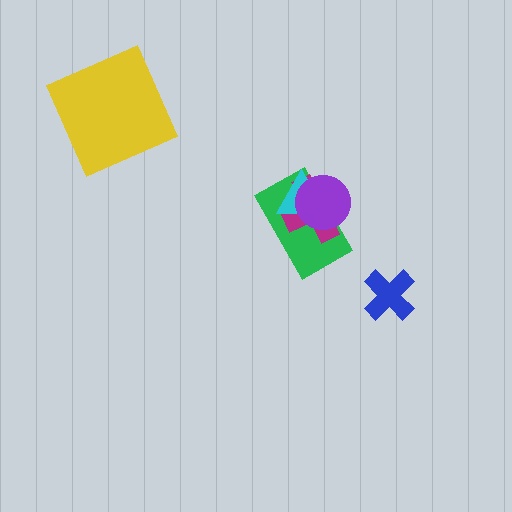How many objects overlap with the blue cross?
0 objects overlap with the blue cross.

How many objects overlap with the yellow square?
0 objects overlap with the yellow square.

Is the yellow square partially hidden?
No, no other shape covers it.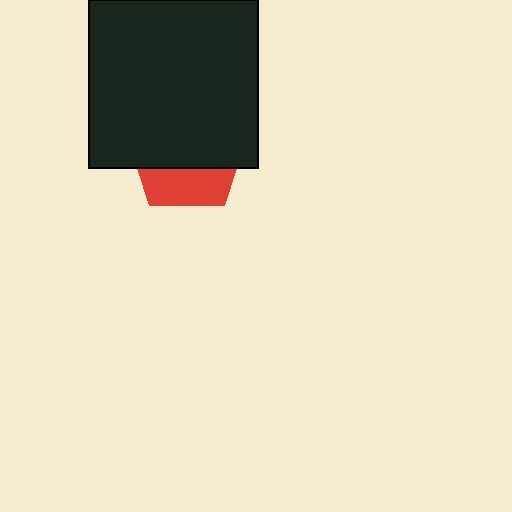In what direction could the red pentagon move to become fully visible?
The red pentagon could move down. That would shift it out from behind the black square entirely.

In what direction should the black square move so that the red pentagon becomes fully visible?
The black square should move up. That is the shortest direction to clear the overlap and leave the red pentagon fully visible.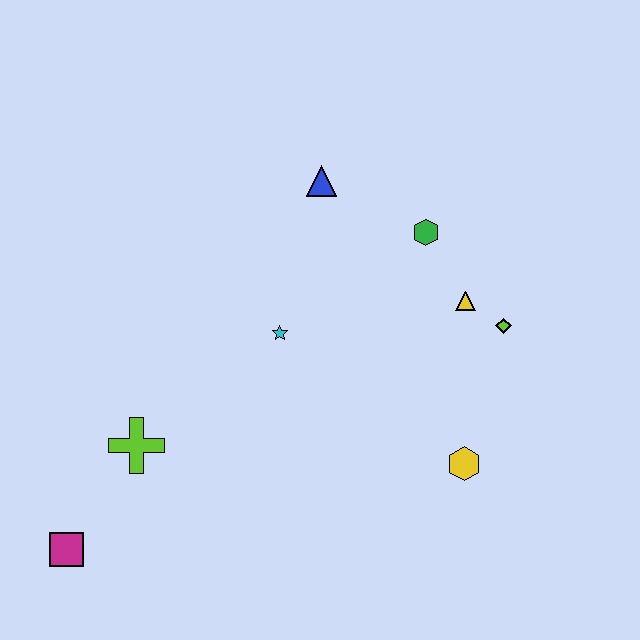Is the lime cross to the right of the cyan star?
No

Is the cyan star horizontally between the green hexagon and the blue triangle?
No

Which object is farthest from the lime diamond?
The magenta square is farthest from the lime diamond.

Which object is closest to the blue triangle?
The green hexagon is closest to the blue triangle.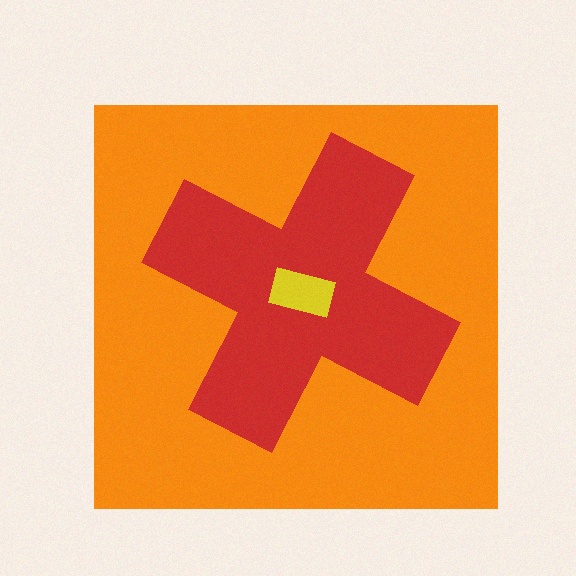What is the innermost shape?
The yellow rectangle.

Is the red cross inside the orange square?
Yes.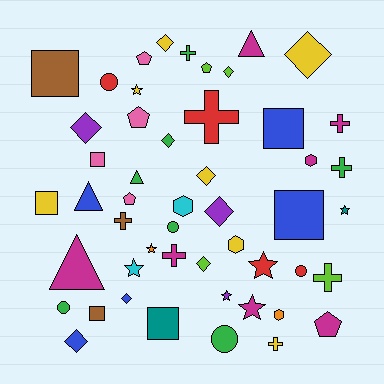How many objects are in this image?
There are 50 objects.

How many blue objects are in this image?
There are 5 blue objects.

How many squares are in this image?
There are 7 squares.